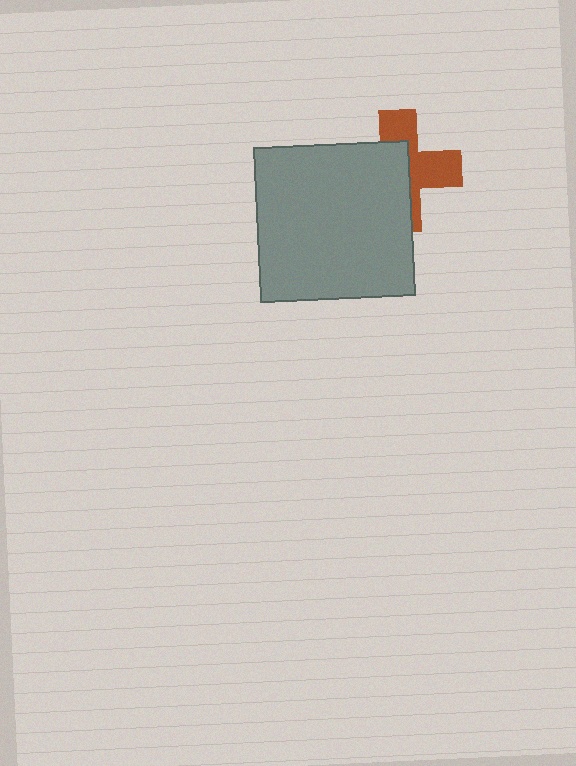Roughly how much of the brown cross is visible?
About half of it is visible (roughly 46%).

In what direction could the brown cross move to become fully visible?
The brown cross could move right. That would shift it out from behind the gray square entirely.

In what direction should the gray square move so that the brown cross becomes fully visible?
The gray square should move left. That is the shortest direction to clear the overlap and leave the brown cross fully visible.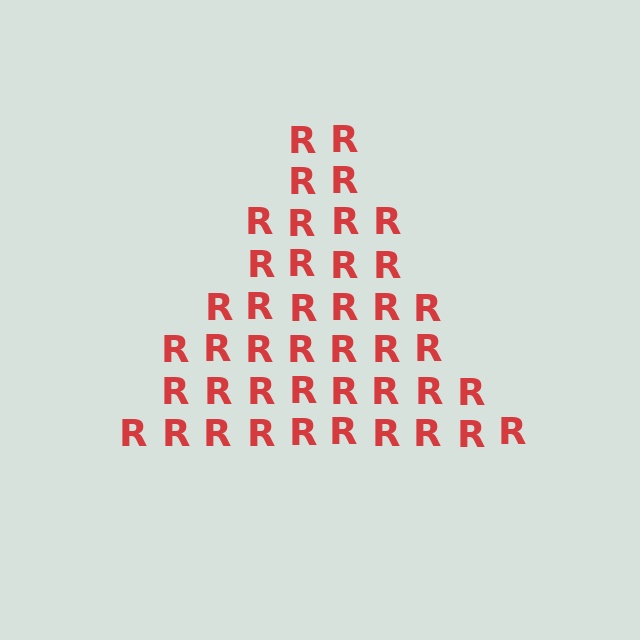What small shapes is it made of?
It is made of small letter R's.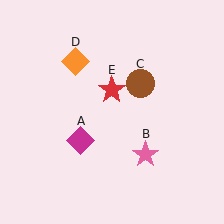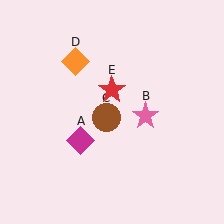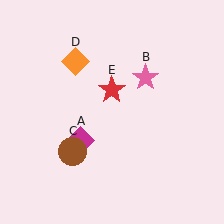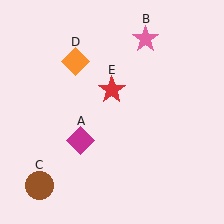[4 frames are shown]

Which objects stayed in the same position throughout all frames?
Magenta diamond (object A) and orange diamond (object D) and red star (object E) remained stationary.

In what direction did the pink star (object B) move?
The pink star (object B) moved up.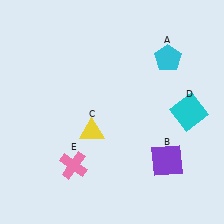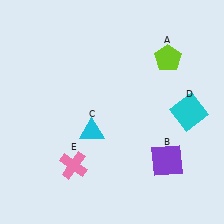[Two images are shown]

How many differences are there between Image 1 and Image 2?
There are 2 differences between the two images.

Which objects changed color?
A changed from cyan to lime. C changed from yellow to cyan.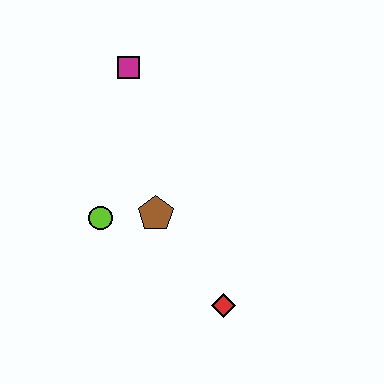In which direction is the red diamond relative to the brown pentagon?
The red diamond is below the brown pentagon.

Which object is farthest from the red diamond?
The magenta square is farthest from the red diamond.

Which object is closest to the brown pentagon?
The lime circle is closest to the brown pentagon.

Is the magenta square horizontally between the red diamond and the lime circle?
Yes